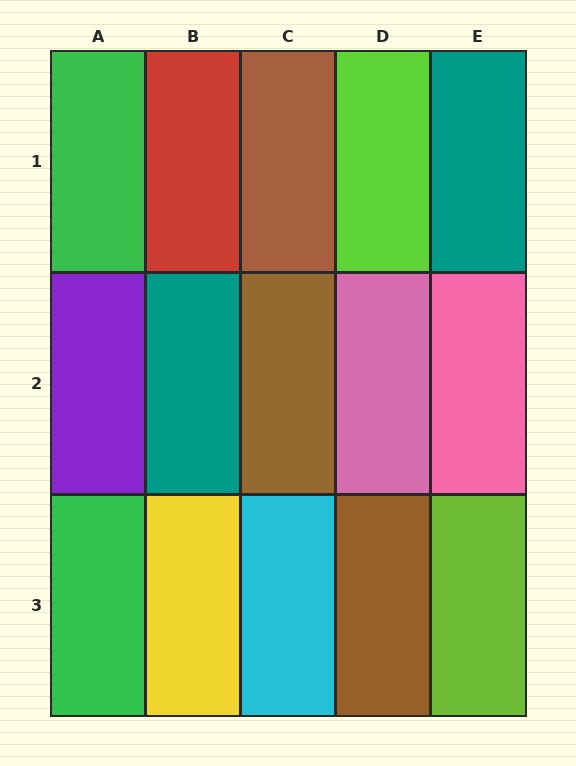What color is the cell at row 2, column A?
Purple.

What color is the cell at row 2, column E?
Pink.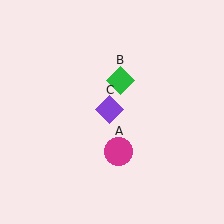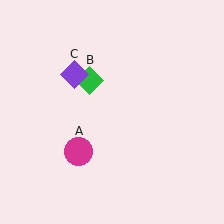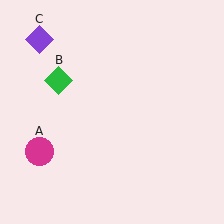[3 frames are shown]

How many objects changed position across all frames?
3 objects changed position: magenta circle (object A), green diamond (object B), purple diamond (object C).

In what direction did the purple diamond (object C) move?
The purple diamond (object C) moved up and to the left.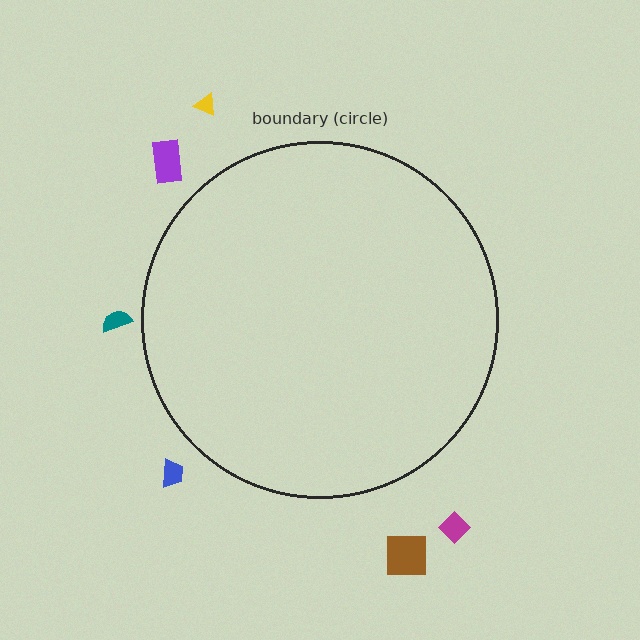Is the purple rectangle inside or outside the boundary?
Outside.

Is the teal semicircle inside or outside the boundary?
Outside.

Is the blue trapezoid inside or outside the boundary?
Outside.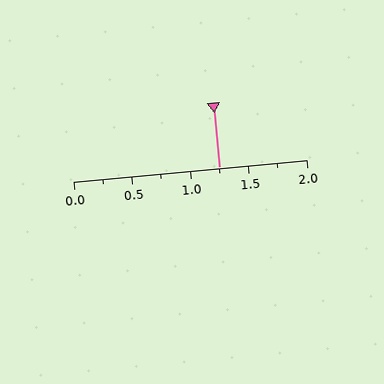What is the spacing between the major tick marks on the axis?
The major ticks are spaced 0.5 apart.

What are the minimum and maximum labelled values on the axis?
The axis runs from 0.0 to 2.0.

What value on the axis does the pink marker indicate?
The marker indicates approximately 1.25.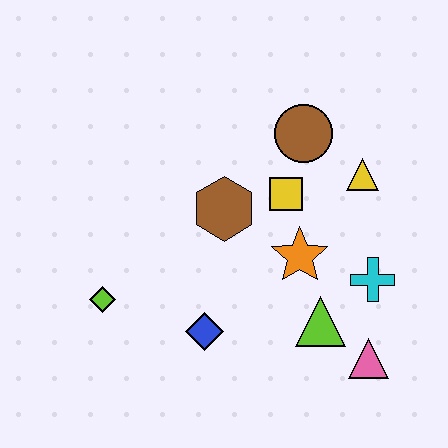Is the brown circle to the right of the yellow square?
Yes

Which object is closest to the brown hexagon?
The yellow square is closest to the brown hexagon.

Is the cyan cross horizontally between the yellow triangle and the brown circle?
No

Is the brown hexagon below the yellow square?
Yes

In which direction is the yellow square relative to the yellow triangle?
The yellow square is to the left of the yellow triangle.